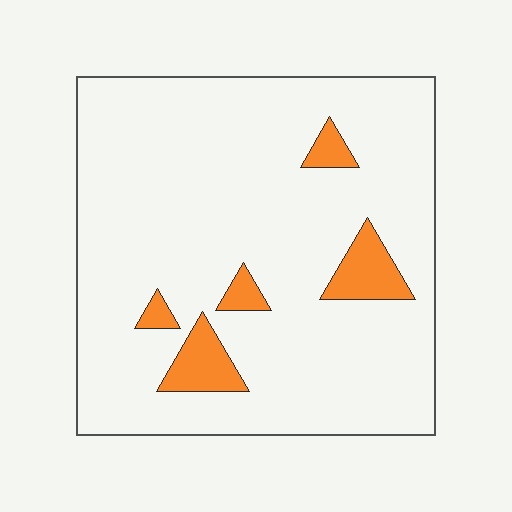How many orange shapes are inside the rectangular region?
5.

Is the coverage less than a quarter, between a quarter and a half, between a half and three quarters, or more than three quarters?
Less than a quarter.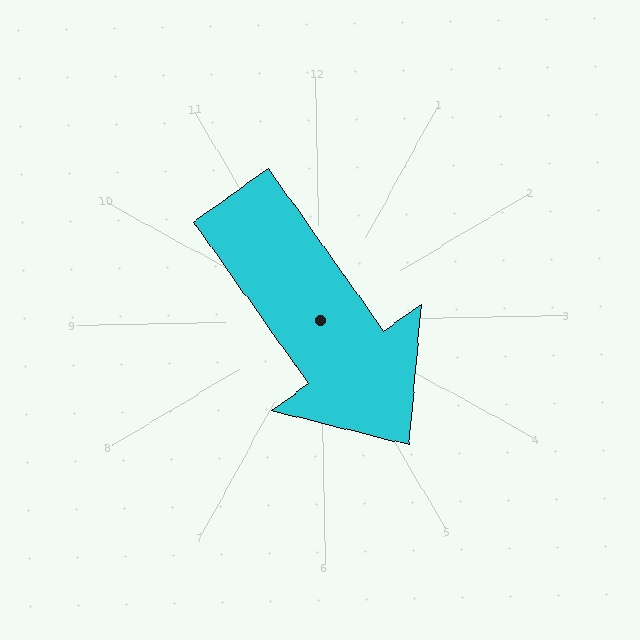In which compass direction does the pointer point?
Southeast.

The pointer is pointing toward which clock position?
Roughly 5 o'clock.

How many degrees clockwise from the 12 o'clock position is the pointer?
Approximately 146 degrees.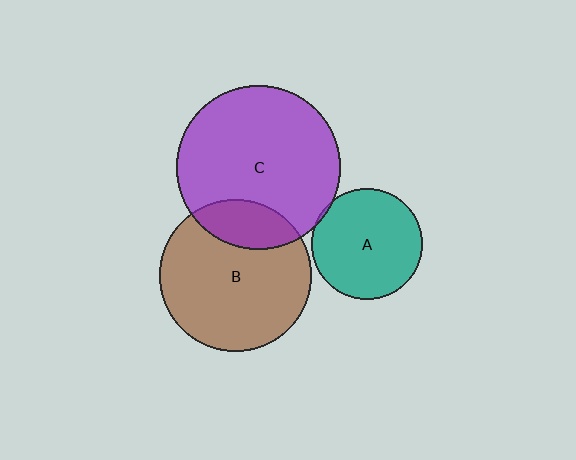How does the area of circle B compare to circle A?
Approximately 1.9 times.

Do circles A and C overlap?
Yes.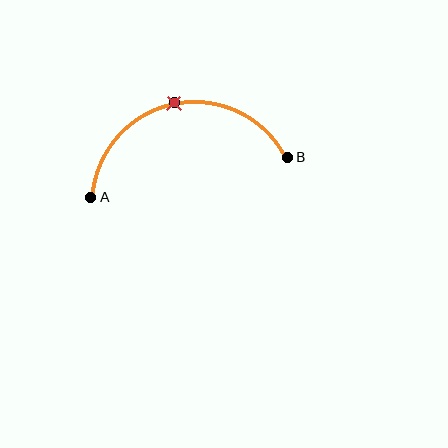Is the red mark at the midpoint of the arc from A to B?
Yes. The red mark lies on the arc at equal arc-length from both A and B — it is the arc midpoint.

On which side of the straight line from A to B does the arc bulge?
The arc bulges above the straight line connecting A and B.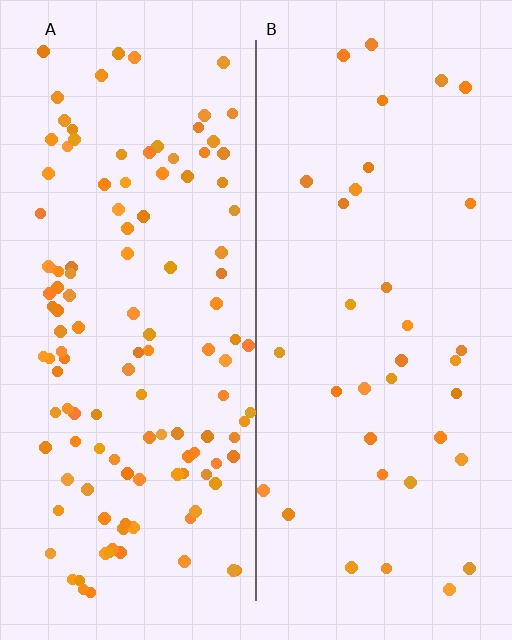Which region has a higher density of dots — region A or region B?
A (the left).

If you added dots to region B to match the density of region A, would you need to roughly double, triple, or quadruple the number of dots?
Approximately triple.